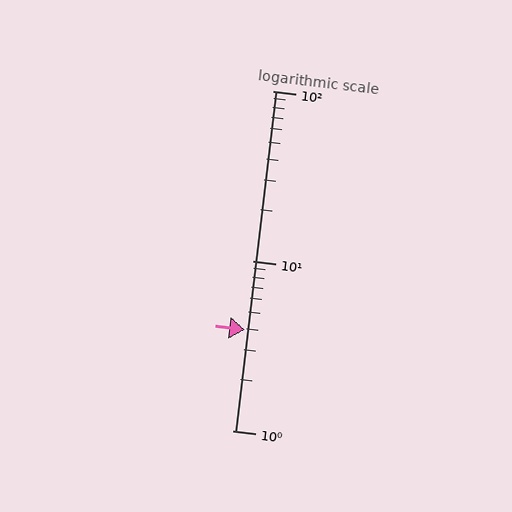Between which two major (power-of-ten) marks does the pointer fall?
The pointer is between 1 and 10.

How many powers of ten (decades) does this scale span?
The scale spans 2 decades, from 1 to 100.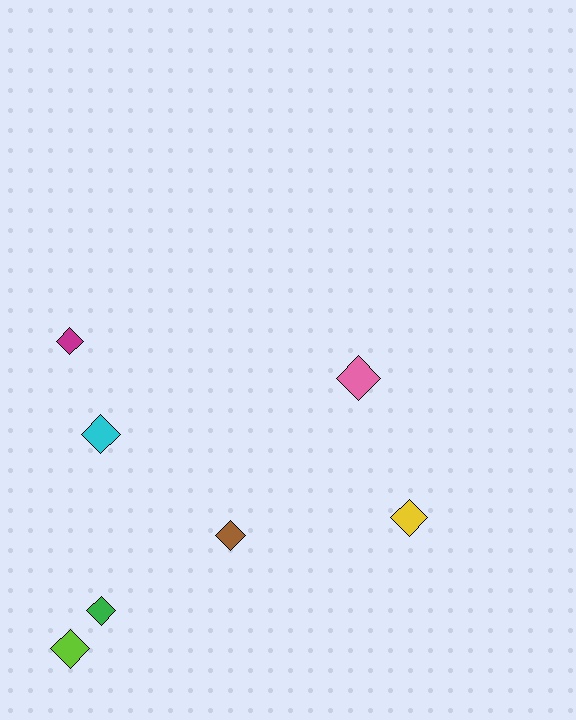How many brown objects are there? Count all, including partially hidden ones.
There is 1 brown object.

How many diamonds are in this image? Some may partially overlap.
There are 7 diamonds.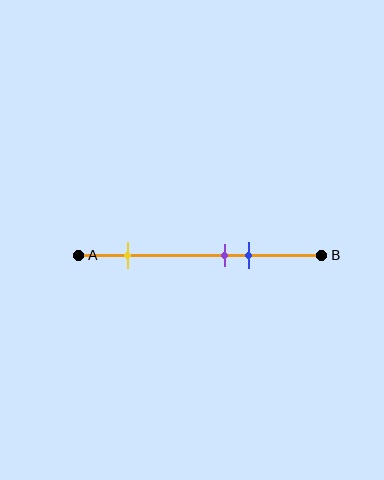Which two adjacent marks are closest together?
The purple and blue marks are the closest adjacent pair.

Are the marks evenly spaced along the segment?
No, the marks are not evenly spaced.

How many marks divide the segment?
There are 3 marks dividing the segment.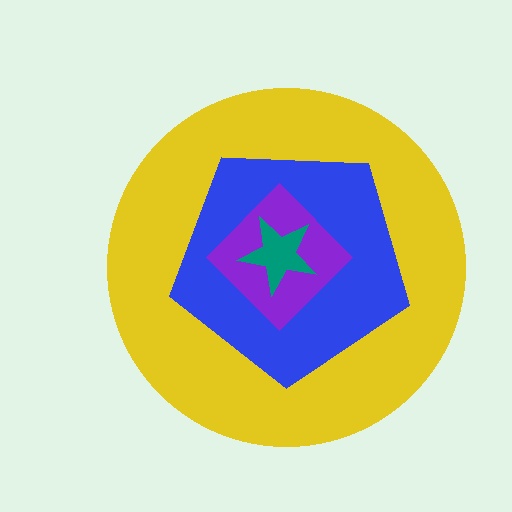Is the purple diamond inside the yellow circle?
Yes.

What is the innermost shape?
The teal star.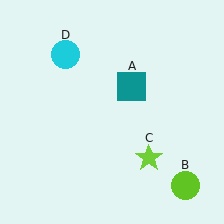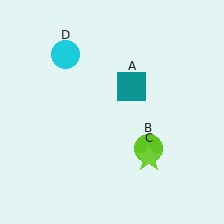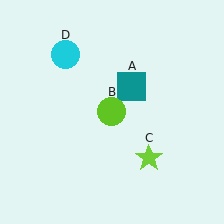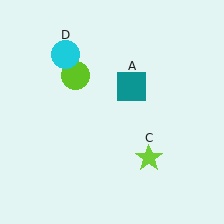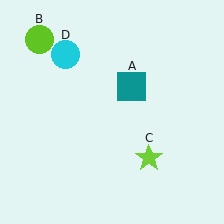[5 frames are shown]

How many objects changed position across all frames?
1 object changed position: lime circle (object B).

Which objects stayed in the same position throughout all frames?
Teal square (object A) and lime star (object C) and cyan circle (object D) remained stationary.